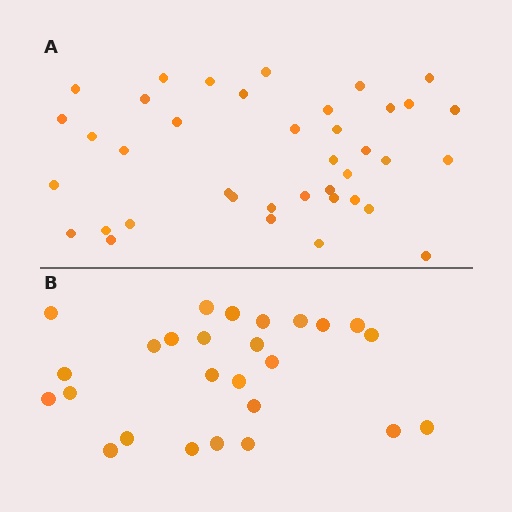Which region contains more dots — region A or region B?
Region A (the top region) has more dots.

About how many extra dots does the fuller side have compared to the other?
Region A has approximately 15 more dots than region B.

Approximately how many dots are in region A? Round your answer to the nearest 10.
About 40 dots. (The exact count is 39, which rounds to 40.)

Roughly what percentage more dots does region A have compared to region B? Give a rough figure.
About 50% more.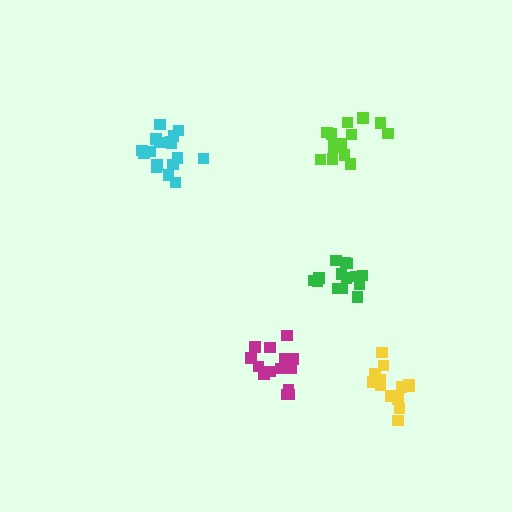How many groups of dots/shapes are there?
There are 5 groups.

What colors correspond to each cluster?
The clusters are colored: cyan, lime, green, magenta, yellow.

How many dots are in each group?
Group 1: 17 dots, Group 2: 14 dots, Group 3: 14 dots, Group 4: 14 dots, Group 5: 15 dots (74 total).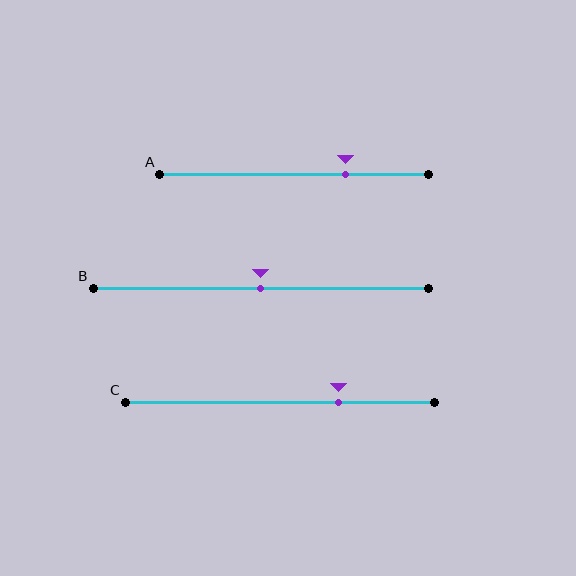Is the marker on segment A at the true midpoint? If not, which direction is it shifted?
No, the marker on segment A is shifted to the right by about 19% of the segment length.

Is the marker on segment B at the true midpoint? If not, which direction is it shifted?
Yes, the marker on segment B is at the true midpoint.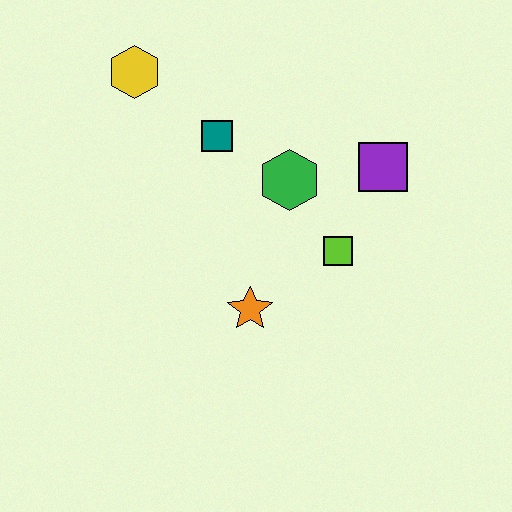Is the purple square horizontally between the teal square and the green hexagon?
No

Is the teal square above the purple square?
Yes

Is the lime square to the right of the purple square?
No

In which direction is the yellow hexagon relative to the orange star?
The yellow hexagon is above the orange star.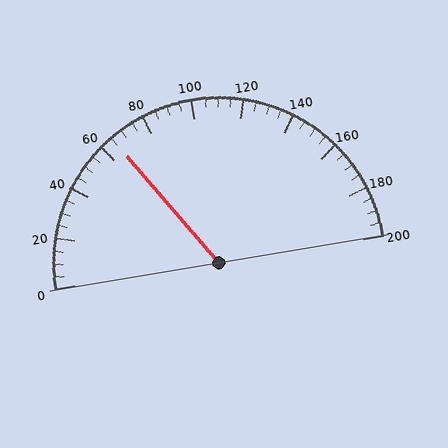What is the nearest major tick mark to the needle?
The nearest major tick mark is 60.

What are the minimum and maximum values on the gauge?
The gauge ranges from 0 to 200.